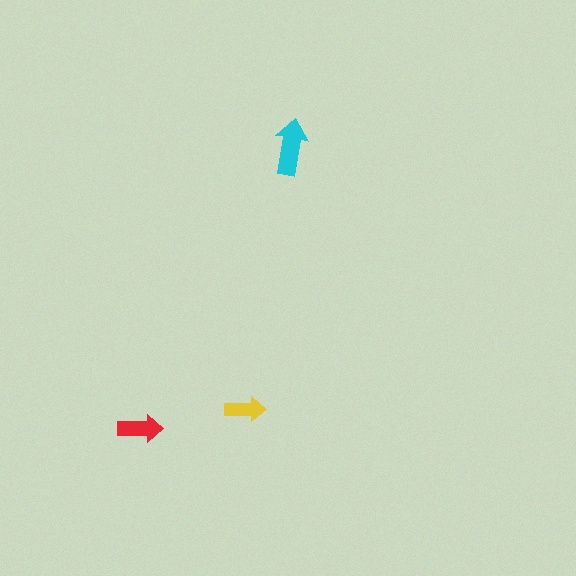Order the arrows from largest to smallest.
the cyan one, the red one, the yellow one.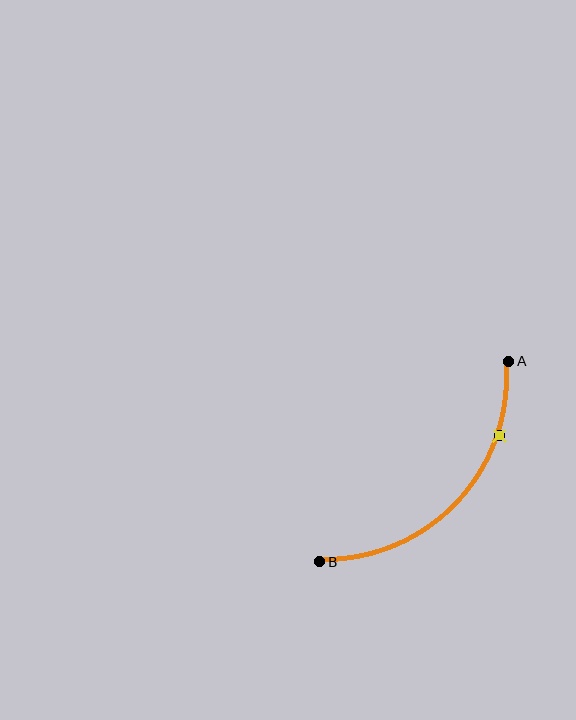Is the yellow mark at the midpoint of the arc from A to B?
No. The yellow mark lies on the arc but is closer to endpoint A. The arc midpoint would be at the point on the curve equidistant along the arc from both A and B.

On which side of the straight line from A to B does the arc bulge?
The arc bulges below and to the right of the straight line connecting A and B.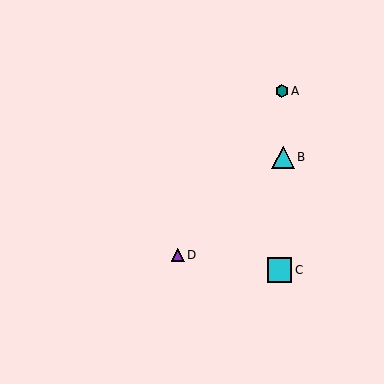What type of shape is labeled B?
Shape B is a cyan triangle.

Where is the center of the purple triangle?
The center of the purple triangle is at (178, 255).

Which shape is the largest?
The cyan square (labeled C) is the largest.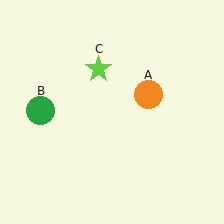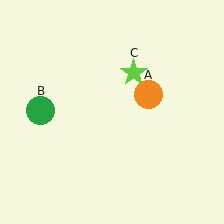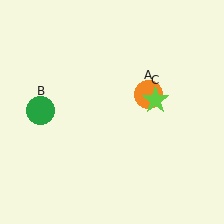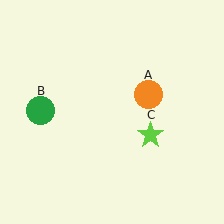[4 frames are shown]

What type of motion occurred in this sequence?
The lime star (object C) rotated clockwise around the center of the scene.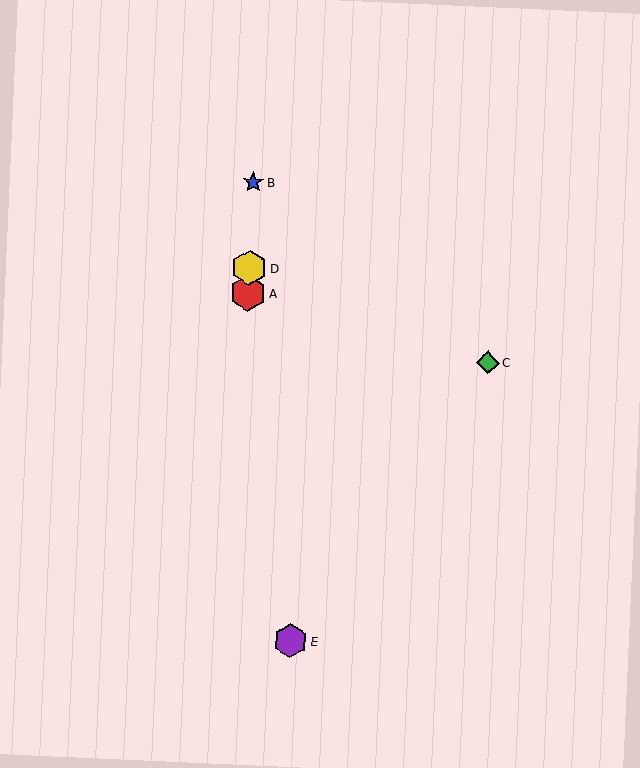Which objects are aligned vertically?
Objects A, B, D are aligned vertically.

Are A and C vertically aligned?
No, A is at x≈248 and C is at x≈488.